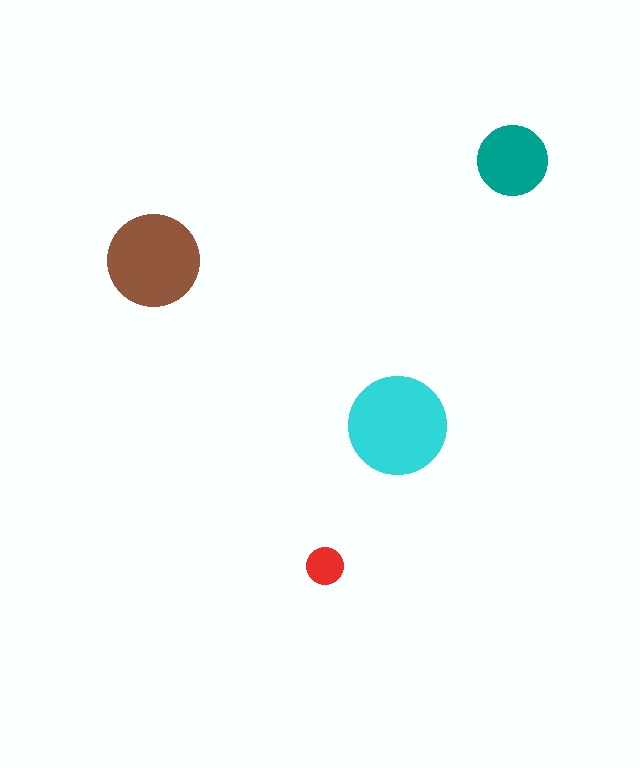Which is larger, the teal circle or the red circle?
The teal one.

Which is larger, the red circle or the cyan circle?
The cyan one.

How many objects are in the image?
There are 4 objects in the image.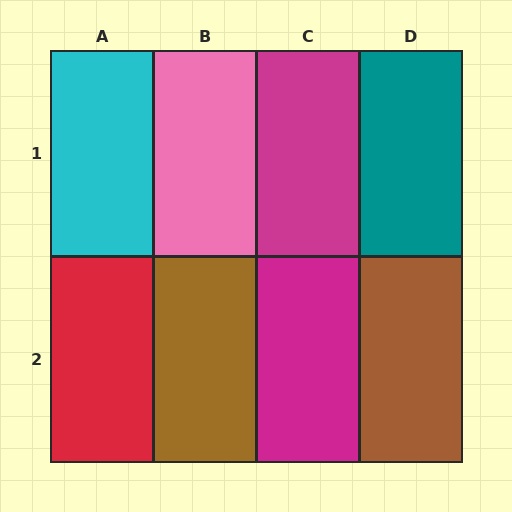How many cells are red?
1 cell is red.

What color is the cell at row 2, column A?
Red.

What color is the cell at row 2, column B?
Brown.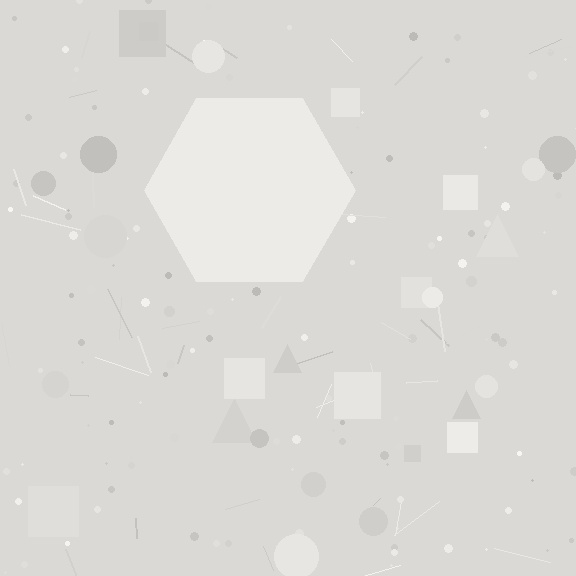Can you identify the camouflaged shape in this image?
The camouflaged shape is a hexagon.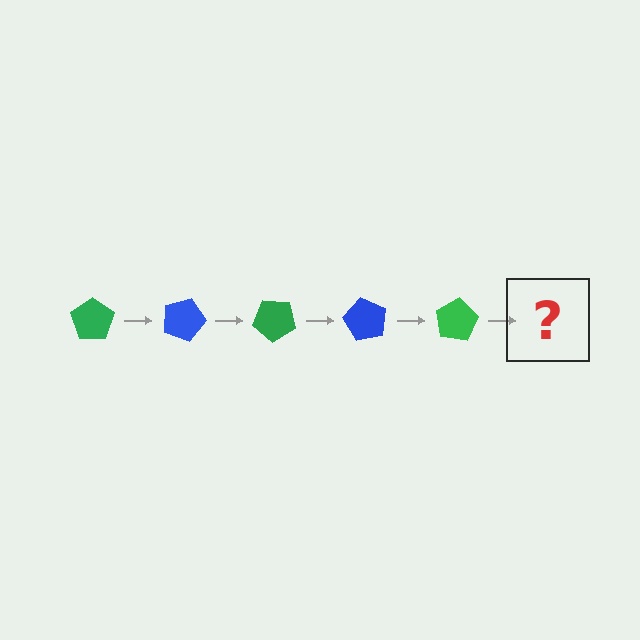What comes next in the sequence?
The next element should be a blue pentagon, rotated 100 degrees from the start.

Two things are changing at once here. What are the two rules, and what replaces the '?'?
The two rules are that it rotates 20 degrees each step and the color cycles through green and blue. The '?' should be a blue pentagon, rotated 100 degrees from the start.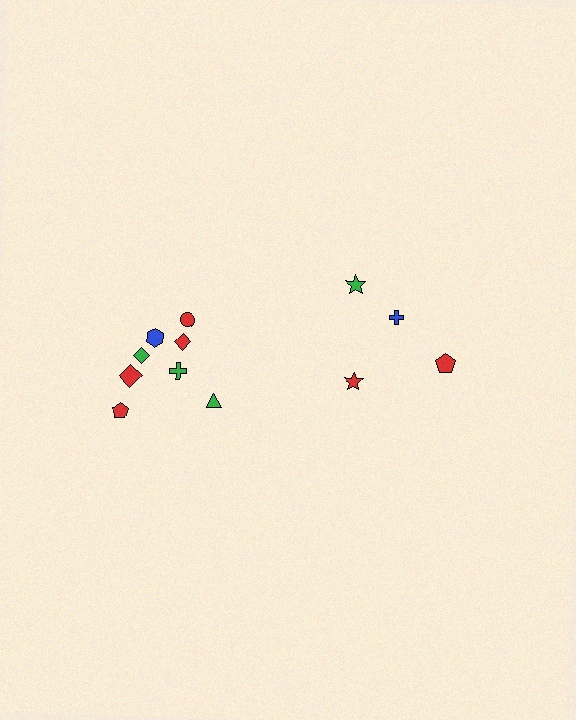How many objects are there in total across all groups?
There are 12 objects.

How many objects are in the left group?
There are 8 objects.